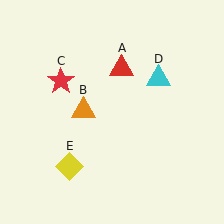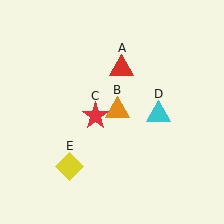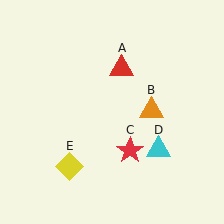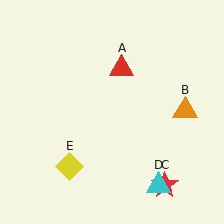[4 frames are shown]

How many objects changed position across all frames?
3 objects changed position: orange triangle (object B), red star (object C), cyan triangle (object D).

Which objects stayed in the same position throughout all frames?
Red triangle (object A) and yellow diamond (object E) remained stationary.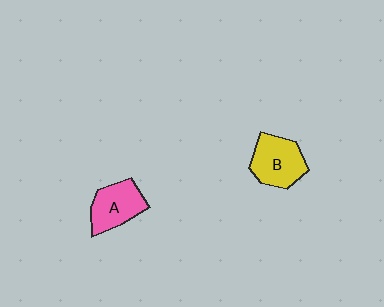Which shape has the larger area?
Shape B (yellow).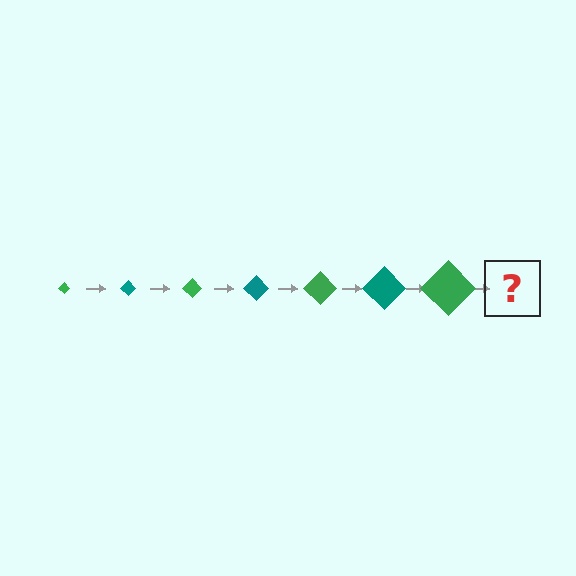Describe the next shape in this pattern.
It should be a teal diamond, larger than the previous one.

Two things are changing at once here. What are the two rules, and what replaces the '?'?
The two rules are that the diamond grows larger each step and the color cycles through green and teal. The '?' should be a teal diamond, larger than the previous one.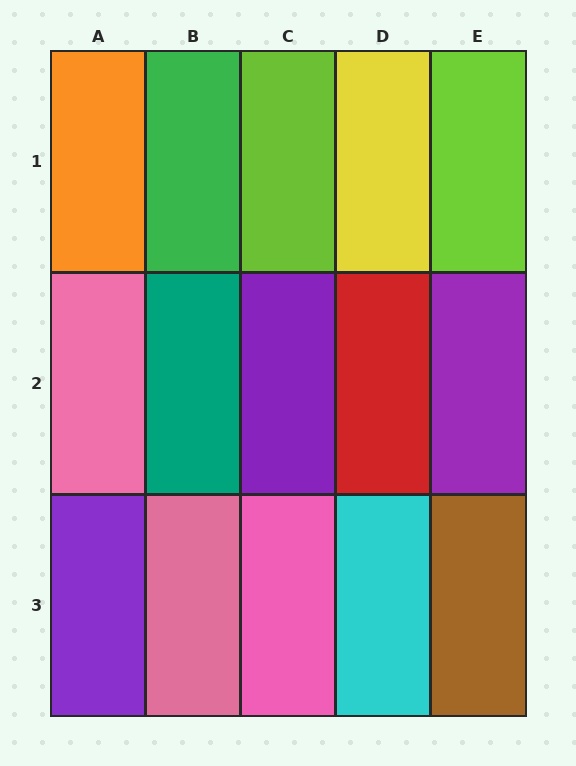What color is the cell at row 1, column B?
Green.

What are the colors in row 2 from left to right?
Pink, teal, purple, red, purple.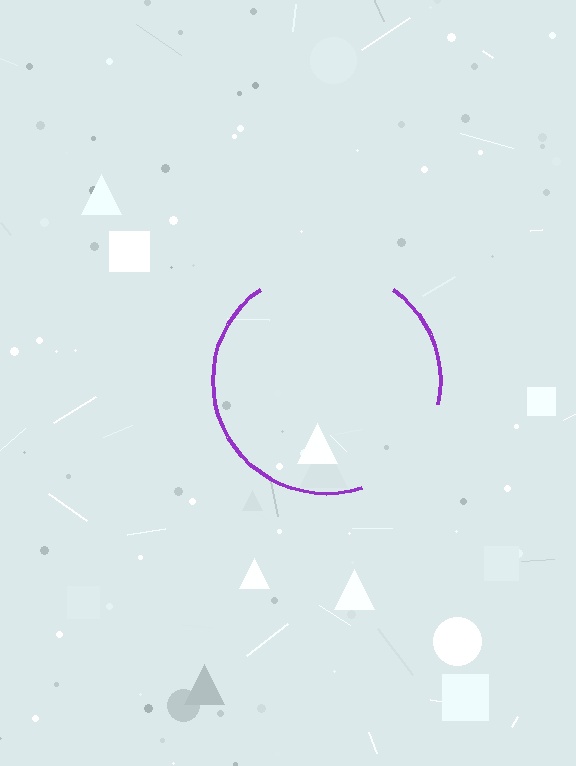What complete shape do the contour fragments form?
The contour fragments form a circle.